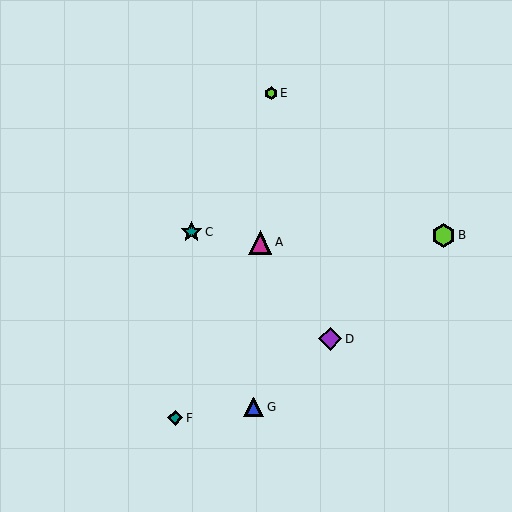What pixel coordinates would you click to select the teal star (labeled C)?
Click at (192, 232) to select the teal star C.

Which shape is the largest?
The lime hexagon (labeled B) is the largest.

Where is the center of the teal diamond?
The center of the teal diamond is at (175, 418).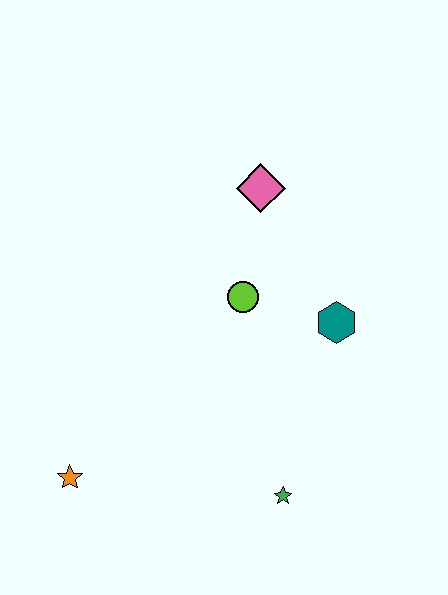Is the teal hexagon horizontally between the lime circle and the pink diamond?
No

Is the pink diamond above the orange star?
Yes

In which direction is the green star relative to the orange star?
The green star is to the right of the orange star.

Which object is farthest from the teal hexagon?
The orange star is farthest from the teal hexagon.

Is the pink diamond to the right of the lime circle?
Yes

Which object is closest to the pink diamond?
The lime circle is closest to the pink diamond.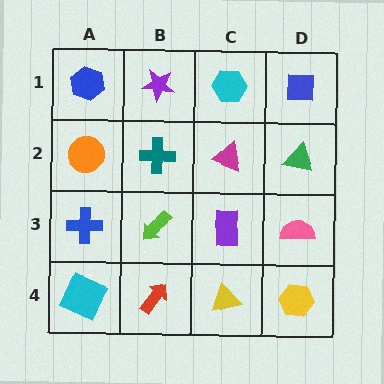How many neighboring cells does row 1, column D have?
2.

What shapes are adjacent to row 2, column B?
A purple star (row 1, column B), a lime arrow (row 3, column B), an orange circle (row 2, column A), a magenta triangle (row 2, column C).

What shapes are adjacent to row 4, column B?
A lime arrow (row 3, column B), a cyan square (row 4, column A), a yellow triangle (row 4, column C).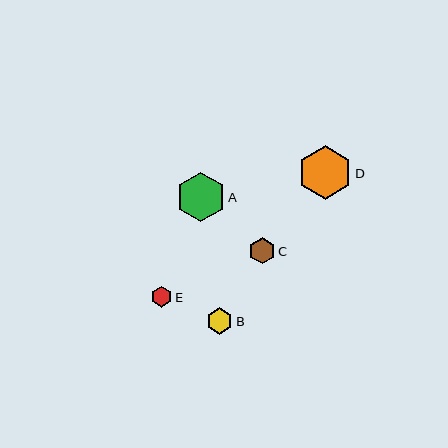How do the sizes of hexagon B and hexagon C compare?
Hexagon B and hexagon C are approximately the same size.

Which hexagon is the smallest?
Hexagon E is the smallest with a size of approximately 21 pixels.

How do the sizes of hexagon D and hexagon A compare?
Hexagon D and hexagon A are approximately the same size.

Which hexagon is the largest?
Hexagon D is the largest with a size of approximately 53 pixels.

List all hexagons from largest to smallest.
From largest to smallest: D, A, B, C, E.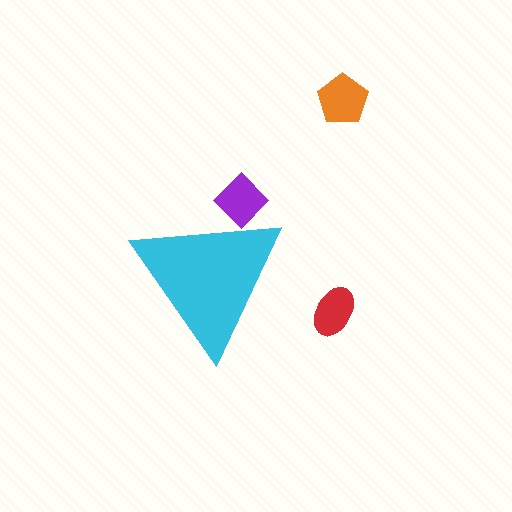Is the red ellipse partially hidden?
No, the red ellipse is fully visible.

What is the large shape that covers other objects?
A cyan triangle.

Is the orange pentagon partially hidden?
No, the orange pentagon is fully visible.